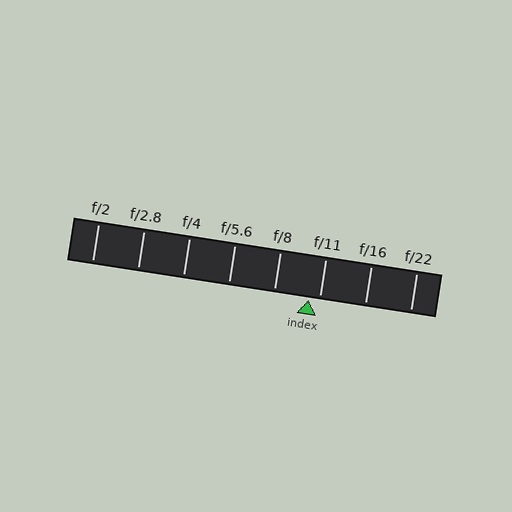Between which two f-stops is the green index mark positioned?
The index mark is between f/8 and f/11.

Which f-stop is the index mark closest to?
The index mark is closest to f/11.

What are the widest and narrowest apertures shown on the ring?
The widest aperture shown is f/2 and the narrowest is f/22.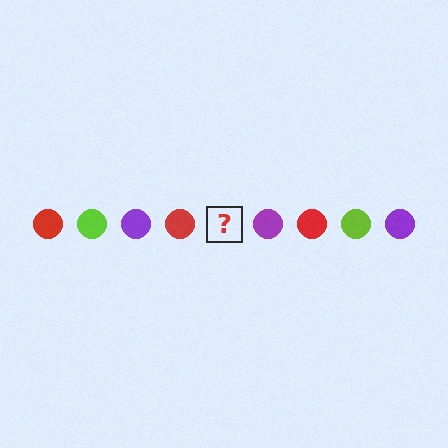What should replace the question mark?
The question mark should be replaced with a lime circle.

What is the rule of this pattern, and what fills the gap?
The rule is that the pattern cycles through red, lime, purple circles. The gap should be filled with a lime circle.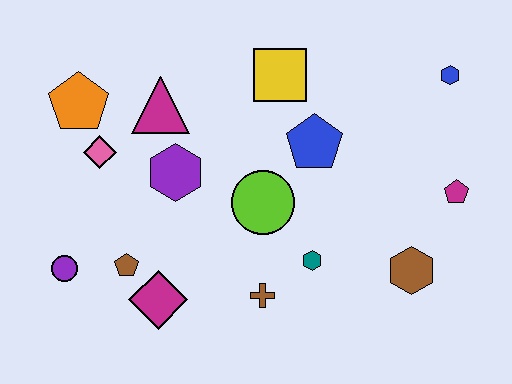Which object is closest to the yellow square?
The blue pentagon is closest to the yellow square.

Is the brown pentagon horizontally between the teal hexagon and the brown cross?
No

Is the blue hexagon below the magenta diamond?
No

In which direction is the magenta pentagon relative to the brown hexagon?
The magenta pentagon is above the brown hexagon.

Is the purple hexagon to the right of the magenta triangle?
Yes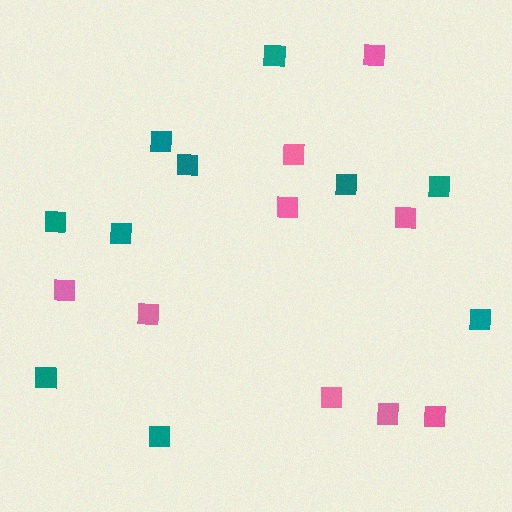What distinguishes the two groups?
There are 2 groups: one group of pink squares (9) and one group of teal squares (10).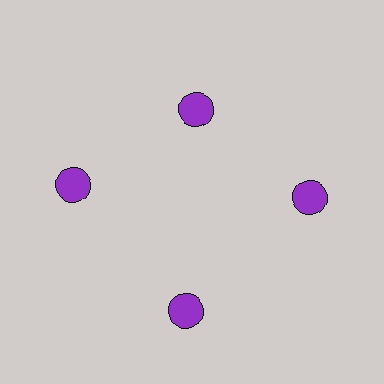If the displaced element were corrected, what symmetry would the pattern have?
It would have 4-fold rotational symmetry — the pattern would map onto itself every 90 degrees.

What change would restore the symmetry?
The symmetry would be restored by moving it outward, back onto the ring so that all 4 circles sit at equal angles and equal distance from the center.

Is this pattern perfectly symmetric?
No. The 4 purple circles are arranged in a ring, but one element near the 12 o'clock position is pulled inward toward the center, breaking the 4-fold rotational symmetry.